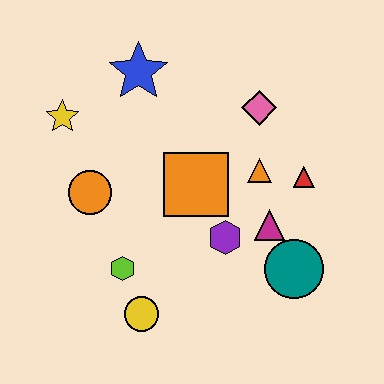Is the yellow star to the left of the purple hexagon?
Yes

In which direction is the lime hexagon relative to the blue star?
The lime hexagon is below the blue star.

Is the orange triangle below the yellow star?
Yes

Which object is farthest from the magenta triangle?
The yellow star is farthest from the magenta triangle.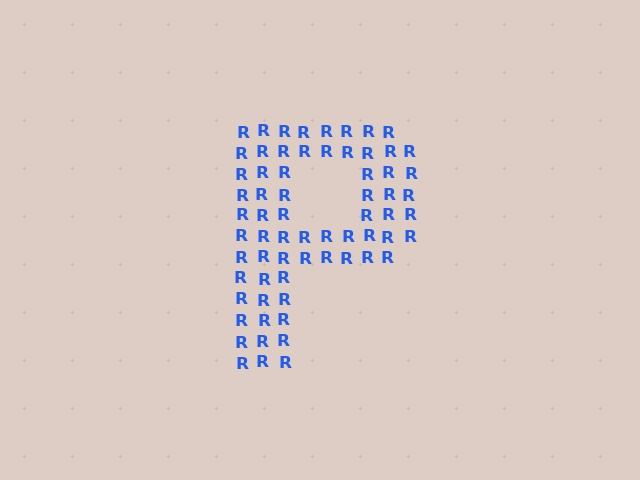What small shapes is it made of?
It is made of small letter R's.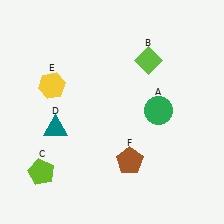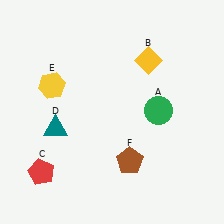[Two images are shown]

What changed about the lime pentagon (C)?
In Image 1, C is lime. In Image 2, it changed to red.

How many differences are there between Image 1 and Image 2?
There are 2 differences between the two images.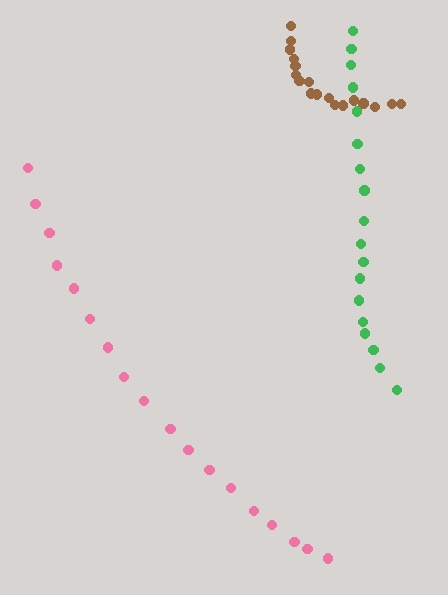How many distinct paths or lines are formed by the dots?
There are 3 distinct paths.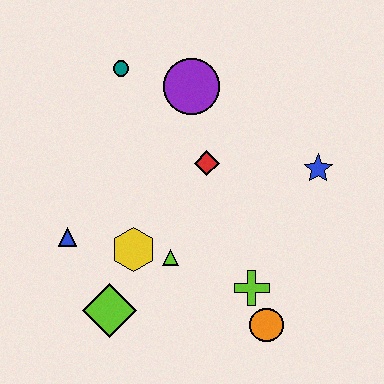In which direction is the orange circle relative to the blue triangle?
The orange circle is to the right of the blue triangle.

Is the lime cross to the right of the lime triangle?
Yes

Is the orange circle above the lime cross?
No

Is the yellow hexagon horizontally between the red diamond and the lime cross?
No